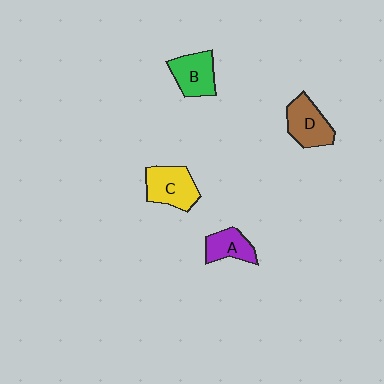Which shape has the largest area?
Shape C (yellow).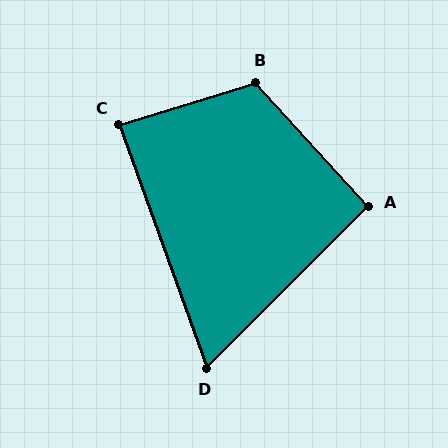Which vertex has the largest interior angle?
B, at approximately 115 degrees.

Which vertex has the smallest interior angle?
D, at approximately 65 degrees.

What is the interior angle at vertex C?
Approximately 87 degrees (approximately right).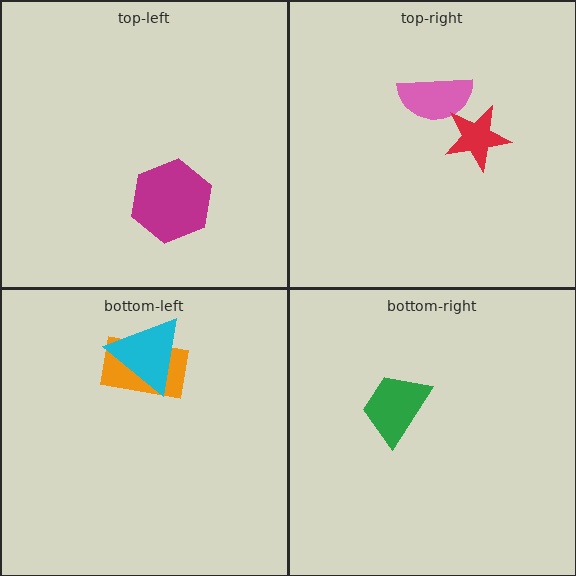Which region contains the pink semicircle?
The top-right region.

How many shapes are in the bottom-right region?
1.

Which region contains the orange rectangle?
The bottom-left region.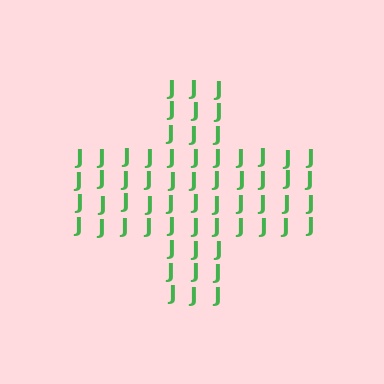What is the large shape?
The large shape is a cross.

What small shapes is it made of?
It is made of small letter J's.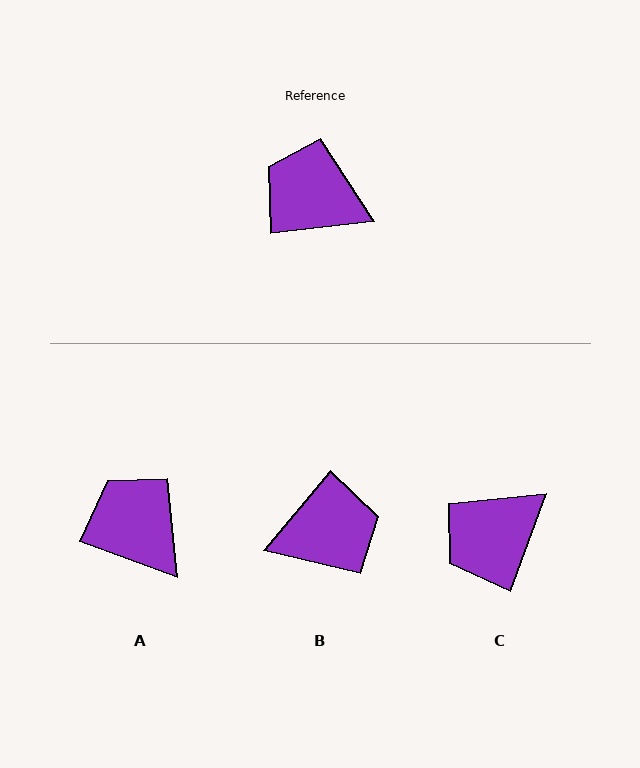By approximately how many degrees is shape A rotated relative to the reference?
Approximately 27 degrees clockwise.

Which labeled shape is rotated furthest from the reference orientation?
B, about 136 degrees away.